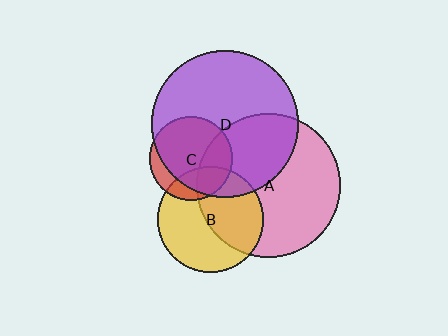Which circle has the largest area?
Circle D (purple).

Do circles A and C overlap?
Yes.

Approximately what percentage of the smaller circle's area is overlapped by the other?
Approximately 30%.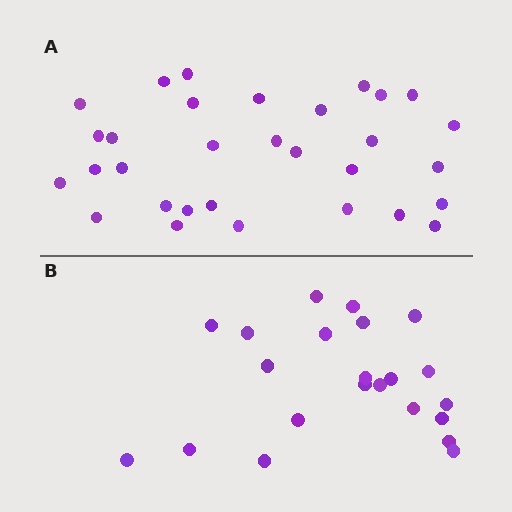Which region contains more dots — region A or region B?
Region A (the top region) has more dots.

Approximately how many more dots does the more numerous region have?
Region A has roughly 8 or so more dots than region B.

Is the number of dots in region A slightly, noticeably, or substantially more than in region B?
Region A has noticeably more, but not dramatically so. The ratio is roughly 1.4 to 1.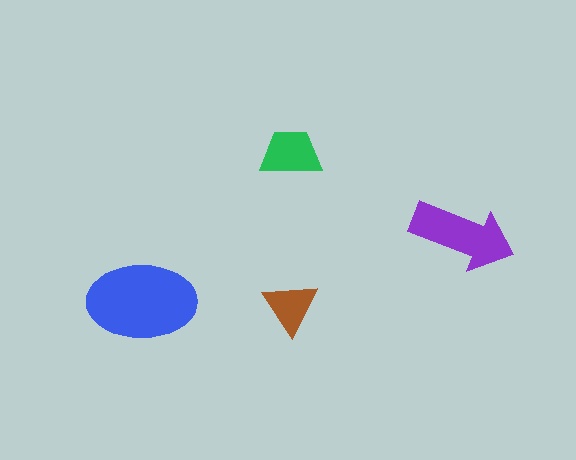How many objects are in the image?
There are 4 objects in the image.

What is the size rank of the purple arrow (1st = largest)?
2nd.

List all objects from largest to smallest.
The blue ellipse, the purple arrow, the green trapezoid, the brown triangle.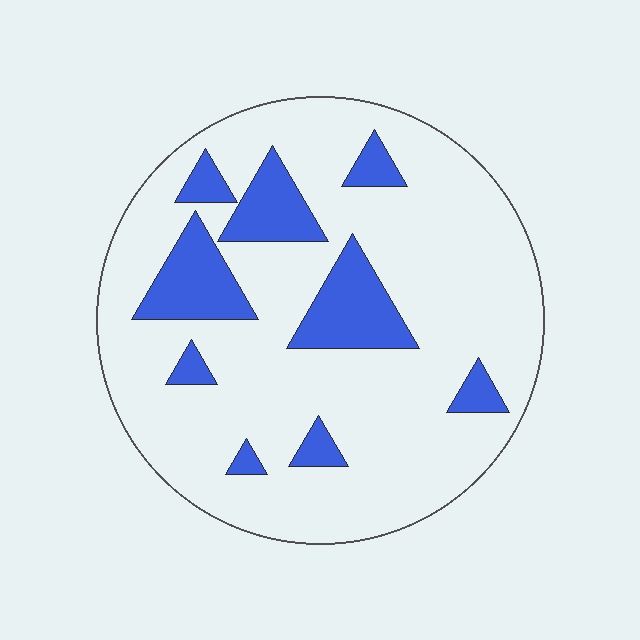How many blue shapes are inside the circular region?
9.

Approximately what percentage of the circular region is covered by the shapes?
Approximately 20%.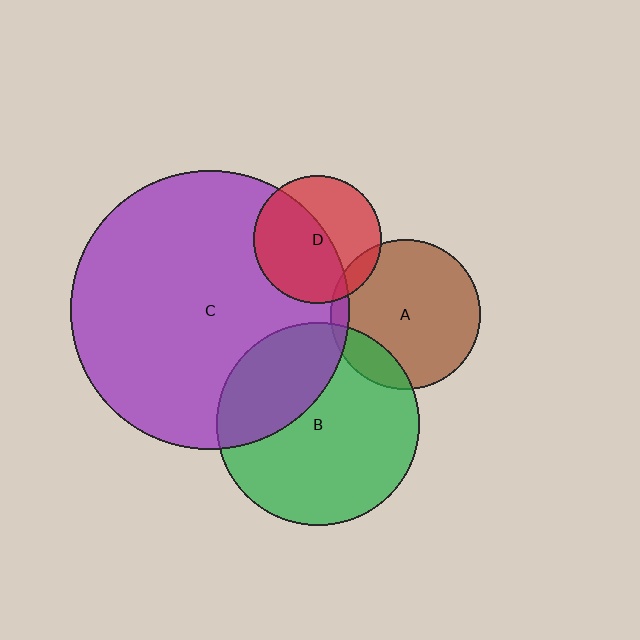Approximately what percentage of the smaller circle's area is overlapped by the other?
Approximately 55%.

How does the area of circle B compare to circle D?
Approximately 2.5 times.